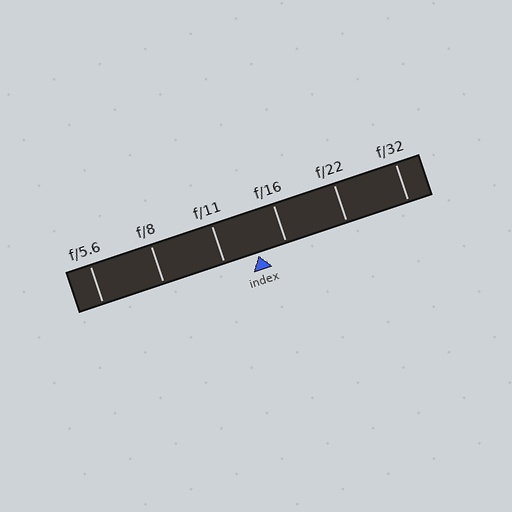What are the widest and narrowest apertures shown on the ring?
The widest aperture shown is f/5.6 and the narrowest is f/32.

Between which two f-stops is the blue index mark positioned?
The index mark is between f/11 and f/16.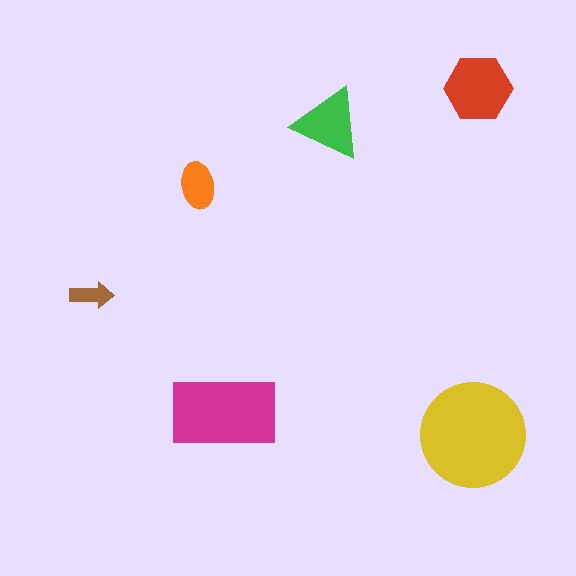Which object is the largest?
The yellow circle.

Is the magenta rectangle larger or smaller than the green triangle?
Larger.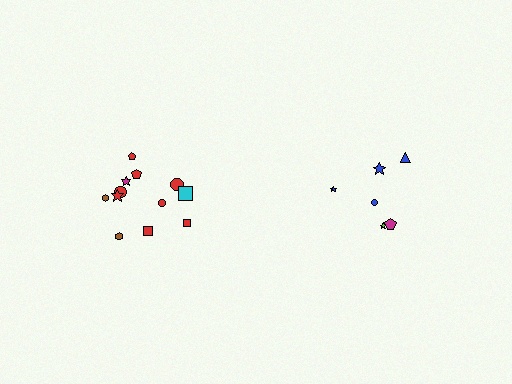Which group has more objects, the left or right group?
The left group.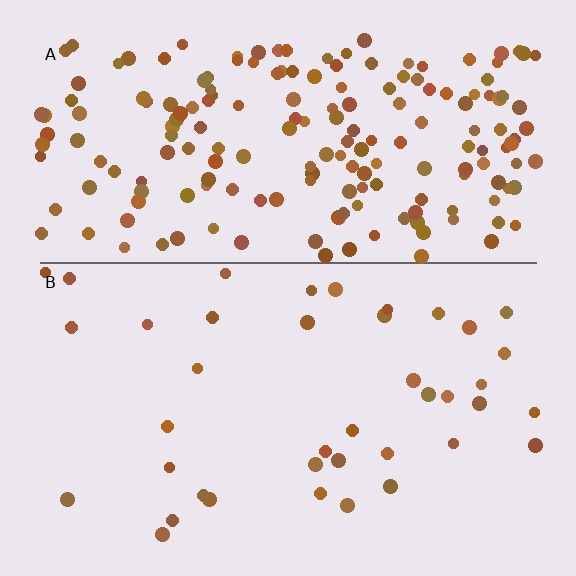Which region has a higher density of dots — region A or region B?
A (the top).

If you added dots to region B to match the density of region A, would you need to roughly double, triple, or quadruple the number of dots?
Approximately quadruple.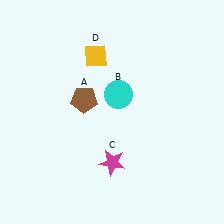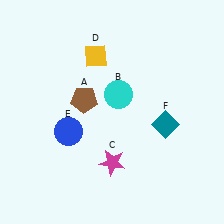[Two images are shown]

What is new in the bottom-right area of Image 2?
A teal diamond (F) was added in the bottom-right area of Image 2.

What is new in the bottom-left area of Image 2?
A blue circle (E) was added in the bottom-left area of Image 2.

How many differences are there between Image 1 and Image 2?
There are 2 differences between the two images.